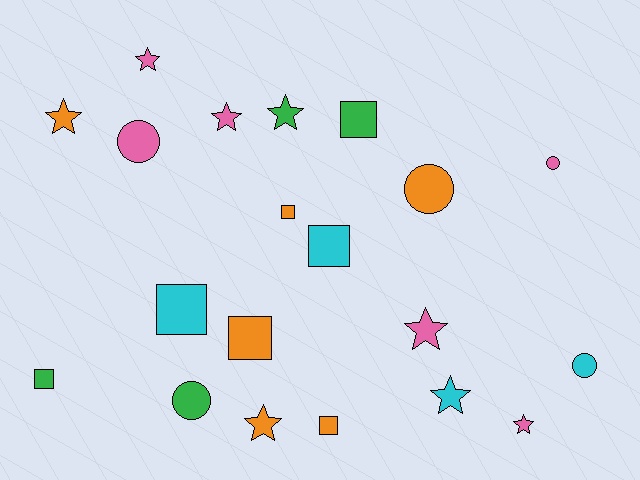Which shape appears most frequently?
Star, with 8 objects.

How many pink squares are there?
There are no pink squares.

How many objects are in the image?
There are 20 objects.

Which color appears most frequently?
Orange, with 6 objects.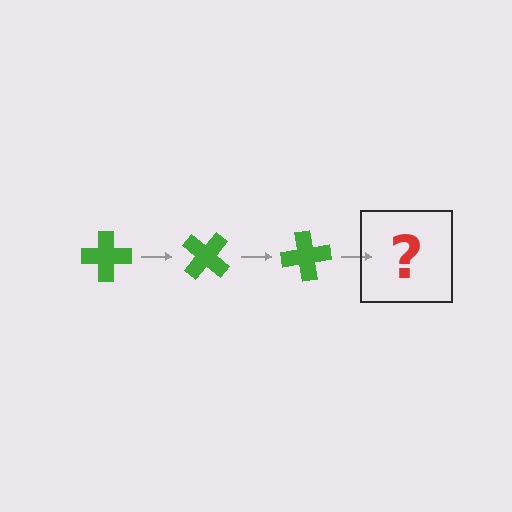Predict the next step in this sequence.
The next step is a green cross rotated 120 degrees.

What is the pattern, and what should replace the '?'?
The pattern is that the cross rotates 40 degrees each step. The '?' should be a green cross rotated 120 degrees.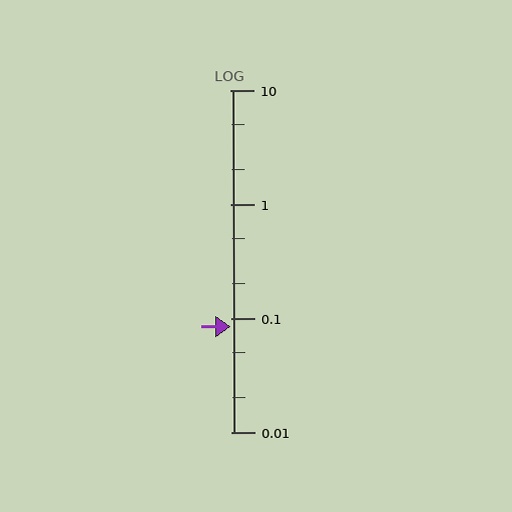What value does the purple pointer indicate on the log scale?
The pointer indicates approximately 0.084.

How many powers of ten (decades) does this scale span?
The scale spans 3 decades, from 0.01 to 10.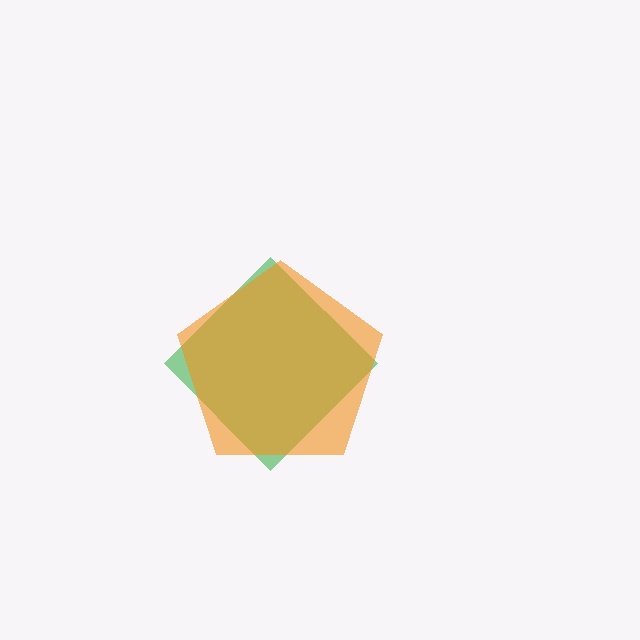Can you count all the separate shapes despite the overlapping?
Yes, there are 2 separate shapes.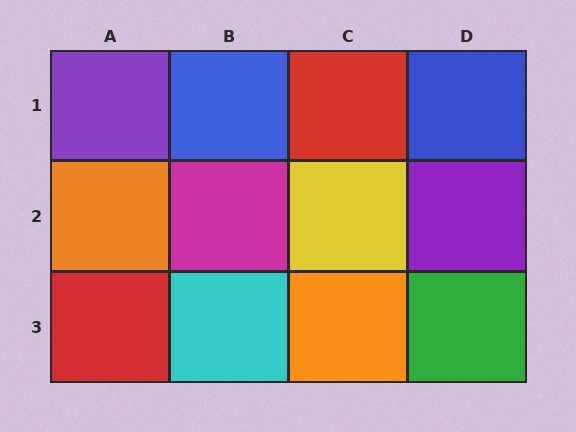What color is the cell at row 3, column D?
Green.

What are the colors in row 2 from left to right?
Orange, magenta, yellow, purple.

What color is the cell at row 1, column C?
Red.